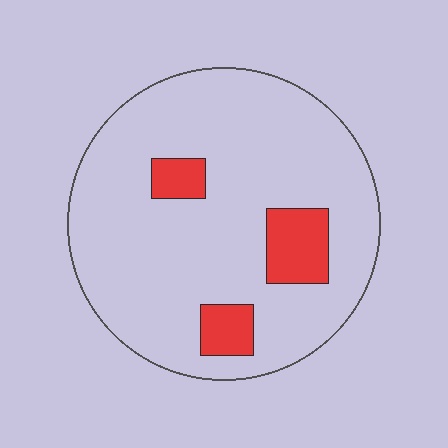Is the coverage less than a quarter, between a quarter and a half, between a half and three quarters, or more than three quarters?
Less than a quarter.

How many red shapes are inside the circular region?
3.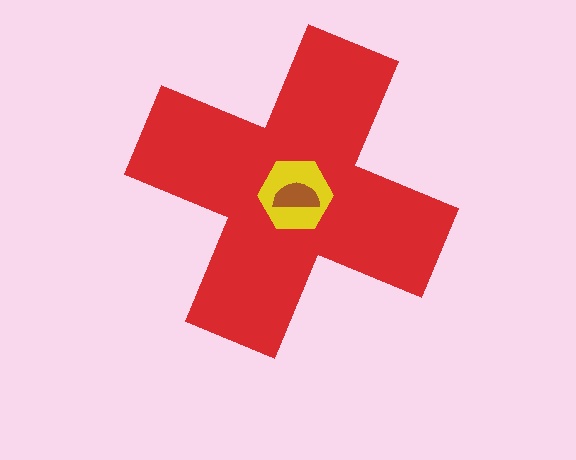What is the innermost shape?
The brown semicircle.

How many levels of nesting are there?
3.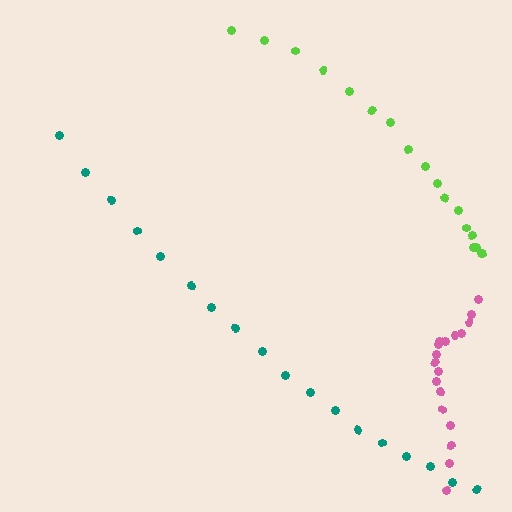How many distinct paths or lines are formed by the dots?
There are 3 distinct paths.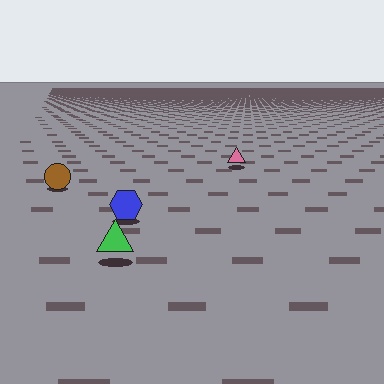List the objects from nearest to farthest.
From nearest to farthest: the green triangle, the blue hexagon, the brown circle, the pink triangle.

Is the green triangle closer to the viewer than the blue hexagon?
Yes. The green triangle is closer — you can tell from the texture gradient: the ground texture is coarser near it.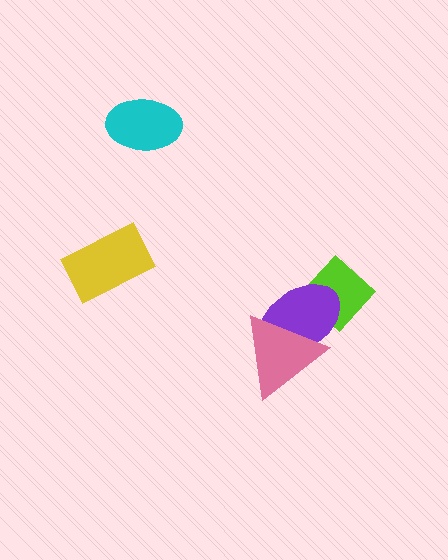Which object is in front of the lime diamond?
The purple ellipse is in front of the lime diamond.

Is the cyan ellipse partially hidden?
No, no other shape covers it.